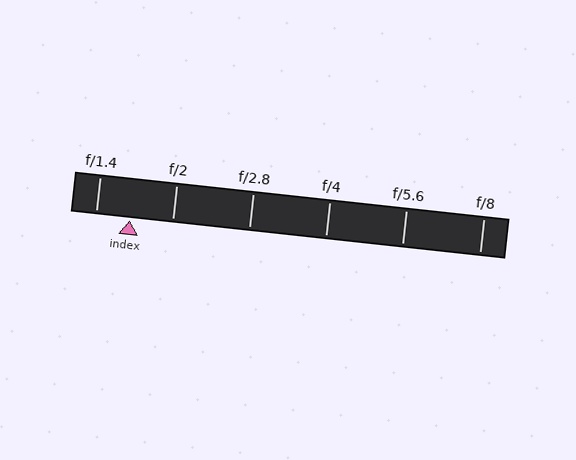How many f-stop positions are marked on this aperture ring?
There are 6 f-stop positions marked.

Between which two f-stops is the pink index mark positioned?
The index mark is between f/1.4 and f/2.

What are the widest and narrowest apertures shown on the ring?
The widest aperture shown is f/1.4 and the narrowest is f/8.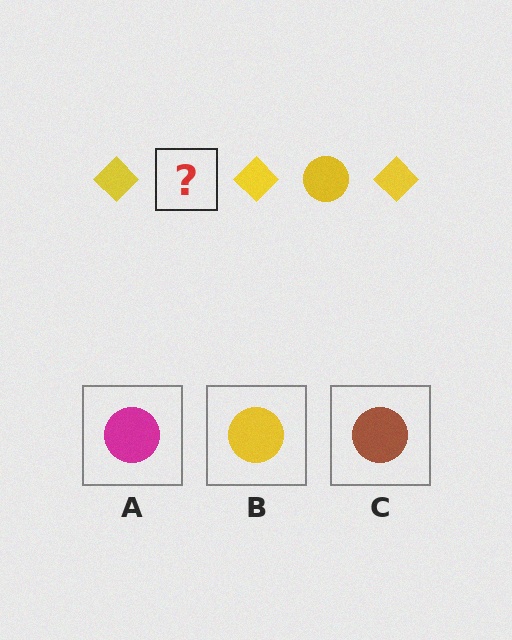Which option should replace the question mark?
Option B.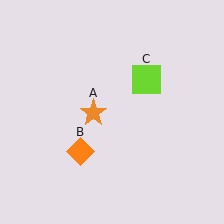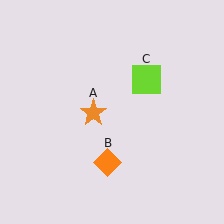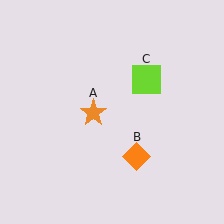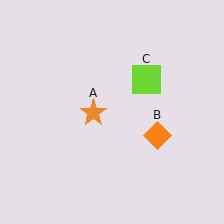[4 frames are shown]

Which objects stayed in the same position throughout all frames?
Orange star (object A) and lime square (object C) remained stationary.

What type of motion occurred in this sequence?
The orange diamond (object B) rotated counterclockwise around the center of the scene.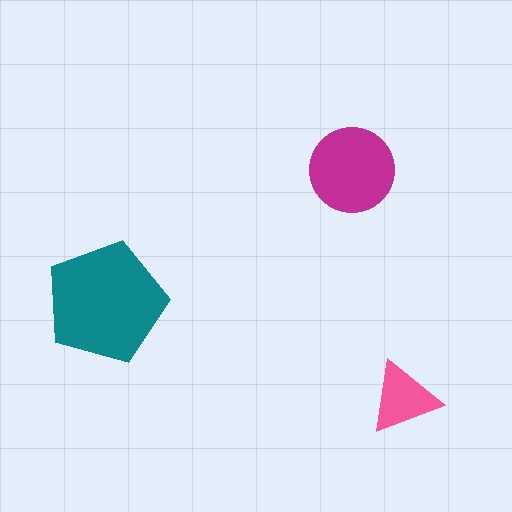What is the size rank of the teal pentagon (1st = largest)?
1st.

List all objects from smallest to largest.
The pink triangle, the magenta circle, the teal pentagon.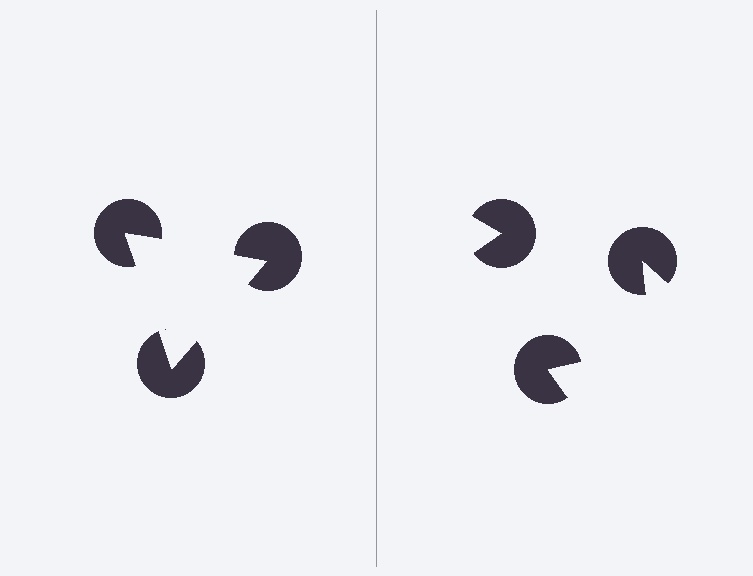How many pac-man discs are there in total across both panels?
6 — 3 on each side.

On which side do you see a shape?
An illusory triangle appears on the left side. On the right side the wedge cuts are rotated, so no coherent shape forms.